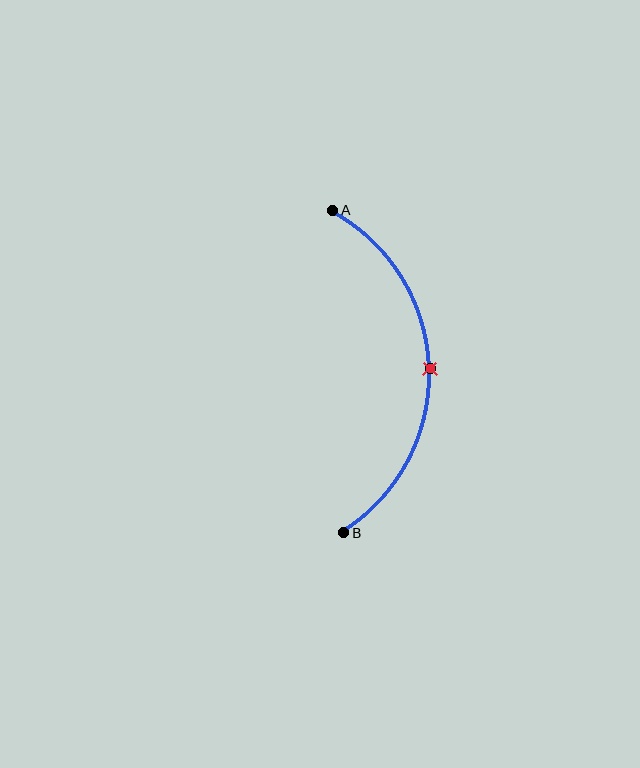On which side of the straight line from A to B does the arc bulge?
The arc bulges to the right of the straight line connecting A and B.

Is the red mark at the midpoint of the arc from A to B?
Yes. The red mark lies on the arc at equal arc-length from both A and B — it is the arc midpoint.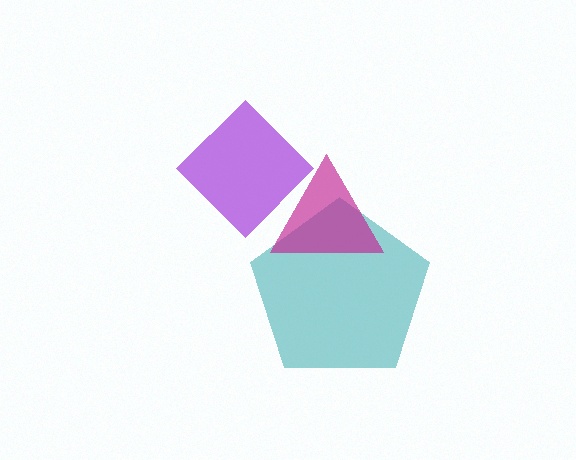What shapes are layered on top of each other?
The layered shapes are: a teal pentagon, a purple diamond, a magenta triangle.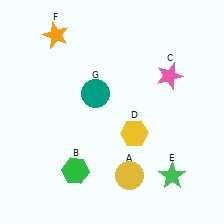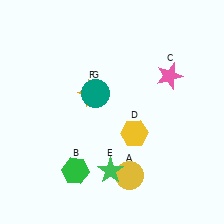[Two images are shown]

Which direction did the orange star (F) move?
The orange star (F) moved down.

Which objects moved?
The objects that moved are: the green star (E), the orange star (F).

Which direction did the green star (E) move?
The green star (E) moved left.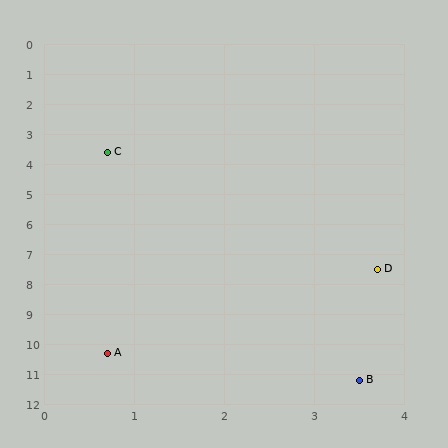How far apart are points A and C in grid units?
Points A and C are about 6.7 grid units apart.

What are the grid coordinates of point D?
Point D is at approximately (3.7, 7.5).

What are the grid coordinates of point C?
Point C is at approximately (0.7, 3.6).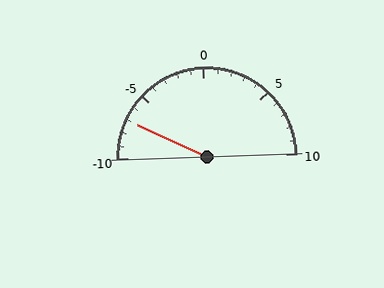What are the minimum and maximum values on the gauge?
The gauge ranges from -10 to 10.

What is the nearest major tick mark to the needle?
The nearest major tick mark is -5.